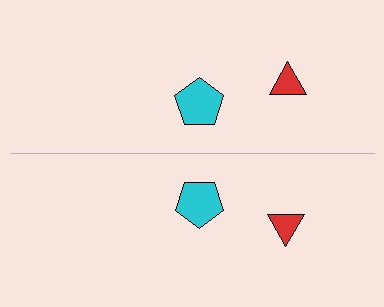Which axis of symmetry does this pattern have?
The pattern has a horizontal axis of symmetry running through the center of the image.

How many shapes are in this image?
There are 4 shapes in this image.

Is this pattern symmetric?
Yes, this pattern has bilateral (reflection) symmetry.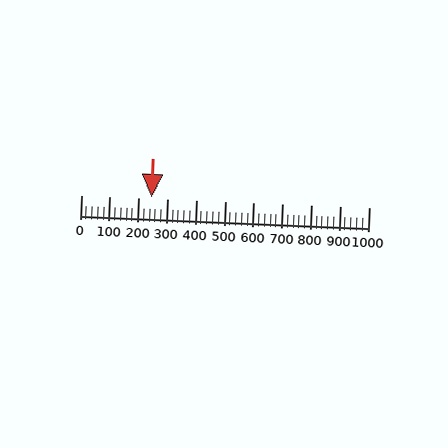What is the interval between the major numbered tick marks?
The major tick marks are spaced 100 units apart.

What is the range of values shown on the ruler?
The ruler shows values from 0 to 1000.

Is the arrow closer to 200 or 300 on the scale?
The arrow is closer to 200.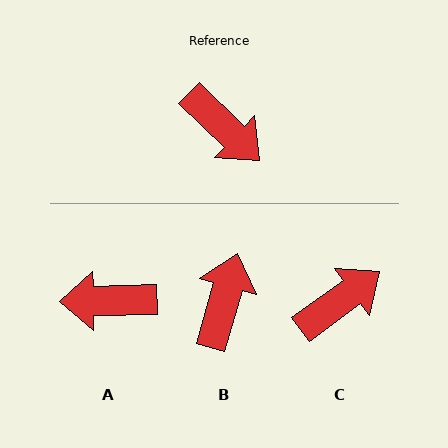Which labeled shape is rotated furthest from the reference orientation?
A, about 135 degrees away.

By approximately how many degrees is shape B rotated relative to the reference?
Approximately 118 degrees counter-clockwise.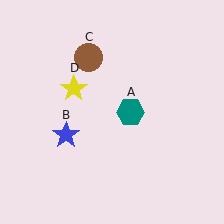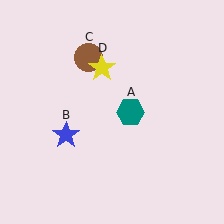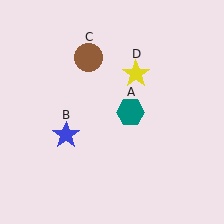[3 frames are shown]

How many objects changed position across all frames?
1 object changed position: yellow star (object D).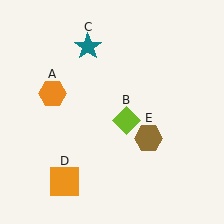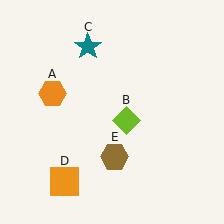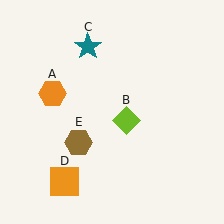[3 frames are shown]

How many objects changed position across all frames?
1 object changed position: brown hexagon (object E).